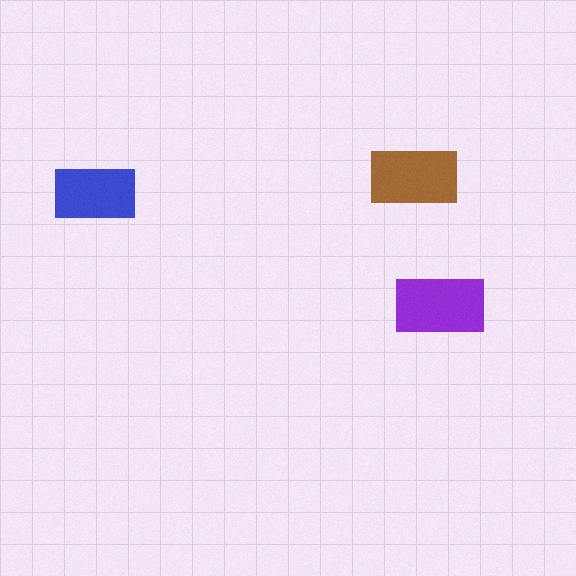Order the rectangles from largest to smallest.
the purple one, the brown one, the blue one.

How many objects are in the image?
There are 3 objects in the image.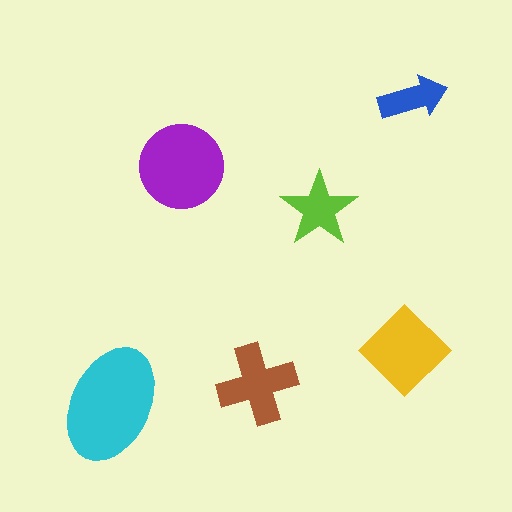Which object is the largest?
The cyan ellipse.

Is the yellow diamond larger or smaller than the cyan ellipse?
Smaller.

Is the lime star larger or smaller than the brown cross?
Smaller.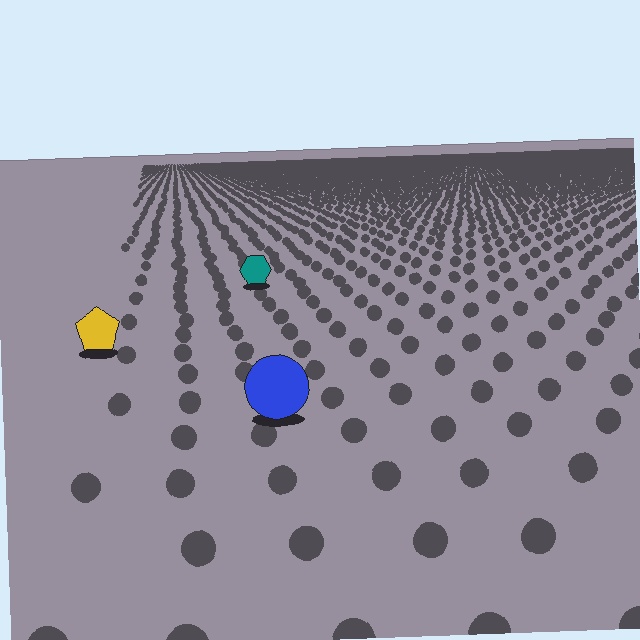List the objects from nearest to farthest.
From nearest to farthest: the blue circle, the yellow pentagon, the teal hexagon.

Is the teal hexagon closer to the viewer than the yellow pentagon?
No. The yellow pentagon is closer — you can tell from the texture gradient: the ground texture is coarser near it.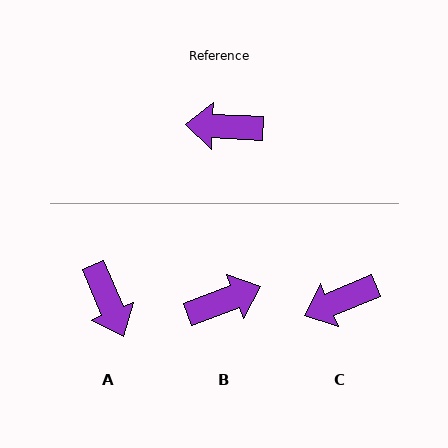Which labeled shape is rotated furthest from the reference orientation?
B, about 156 degrees away.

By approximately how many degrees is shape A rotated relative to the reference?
Approximately 116 degrees counter-clockwise.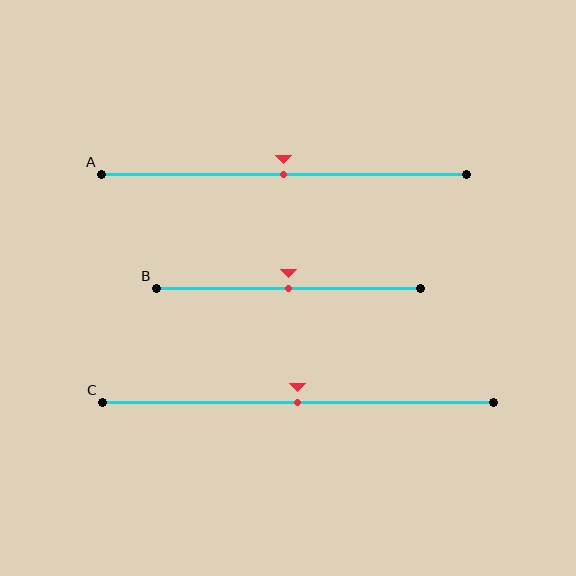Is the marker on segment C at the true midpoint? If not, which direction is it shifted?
Yes, the marker on segment C is at the true midpoint.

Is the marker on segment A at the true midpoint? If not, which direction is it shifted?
Yes, the marker on segment A is at the true midpoint.